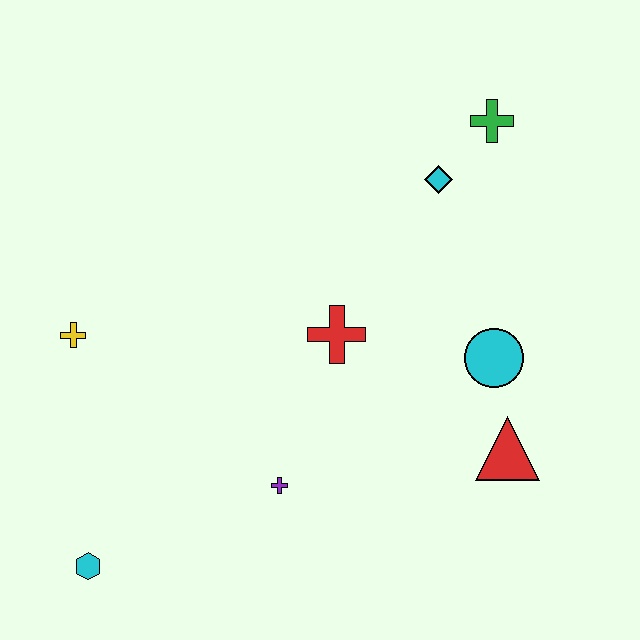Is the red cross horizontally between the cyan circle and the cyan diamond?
No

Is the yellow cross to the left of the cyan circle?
Yes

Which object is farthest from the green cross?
The cyan hexagon is farthest from the green cross.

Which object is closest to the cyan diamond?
The green cross is closest to the cyan diamond.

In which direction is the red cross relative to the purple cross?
The red cross is above the purple cross.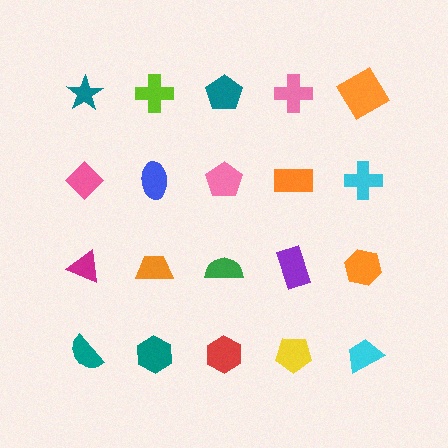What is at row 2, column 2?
A blue ellipse.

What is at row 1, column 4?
A pink cross.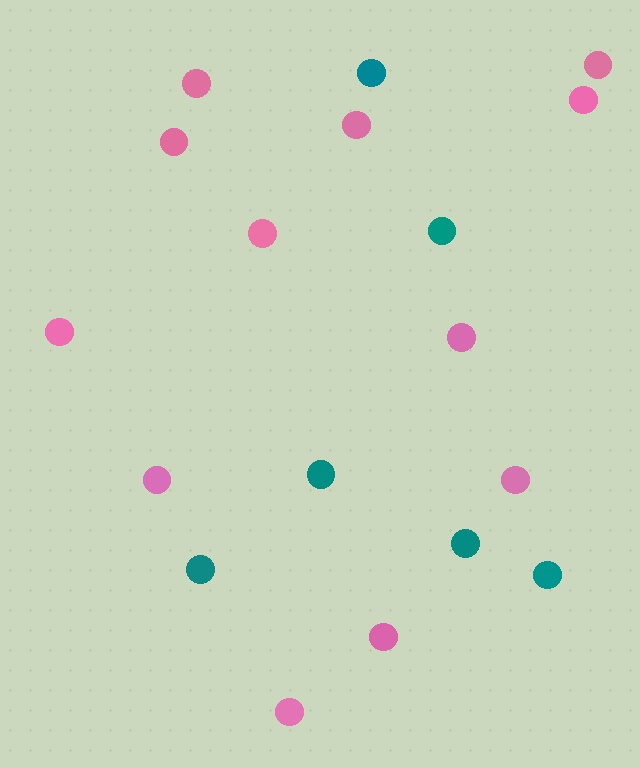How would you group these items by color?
There are 2 groups: one group of pink circles (12) and one group of teal circles (6).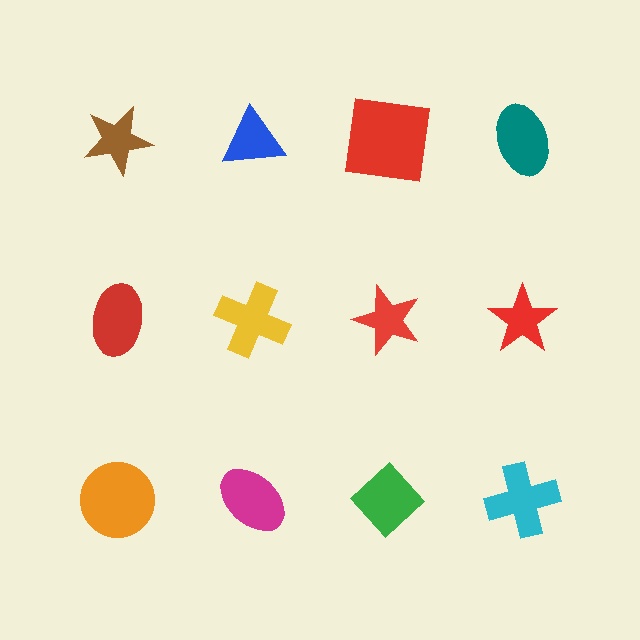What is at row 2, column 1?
A red ellipse.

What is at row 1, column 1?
A brown star.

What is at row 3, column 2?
A magenta ellipse.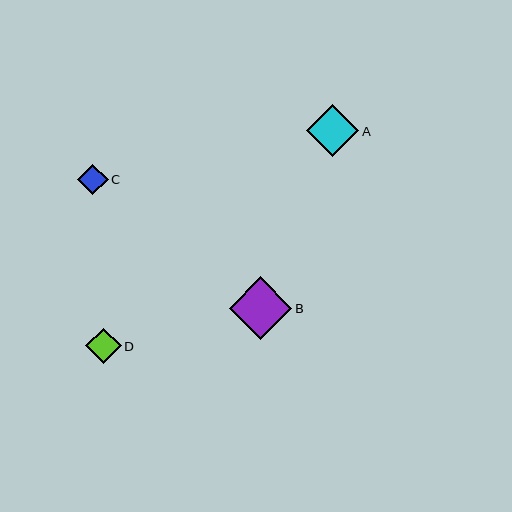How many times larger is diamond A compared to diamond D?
Diamond A is approximately 1.5 times the size of diamond D.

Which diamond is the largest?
Diamond B is the largest with a size of approximately 62 pixels.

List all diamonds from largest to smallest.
From largest to smallest: B, A, D, C.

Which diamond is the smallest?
Diamond C is the smallest with a size of approximately 30 pixels.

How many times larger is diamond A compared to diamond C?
Diamond A is approximately 1.7 times the size of diamond C.